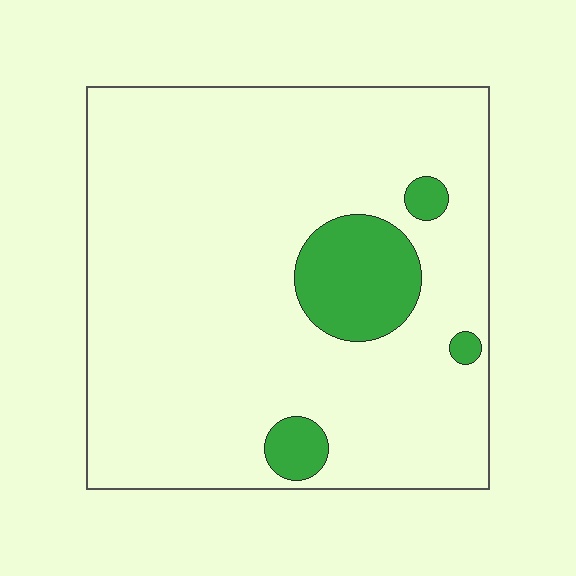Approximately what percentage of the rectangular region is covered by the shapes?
Approximately 10%.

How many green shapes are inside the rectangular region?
4.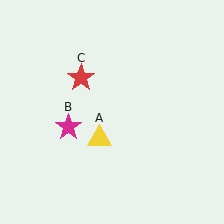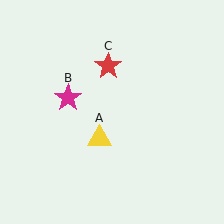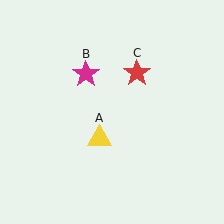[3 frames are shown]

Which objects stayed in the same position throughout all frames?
Yellow triangle (object A) remained stationary.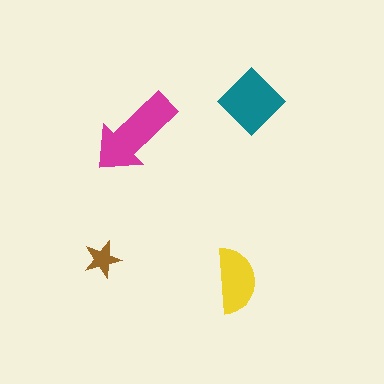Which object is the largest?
The magenta arrow.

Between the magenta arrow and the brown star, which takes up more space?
The magenta arrow.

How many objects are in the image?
There are 4 objects in the image.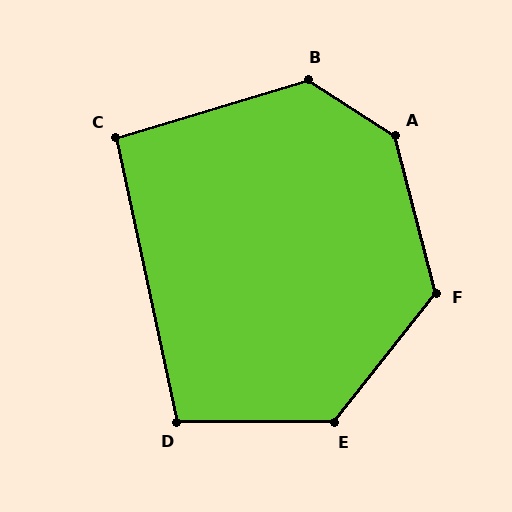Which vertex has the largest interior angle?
A, at approximately 137 degrees.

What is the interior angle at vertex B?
Approximately 130 degrees (obtuse).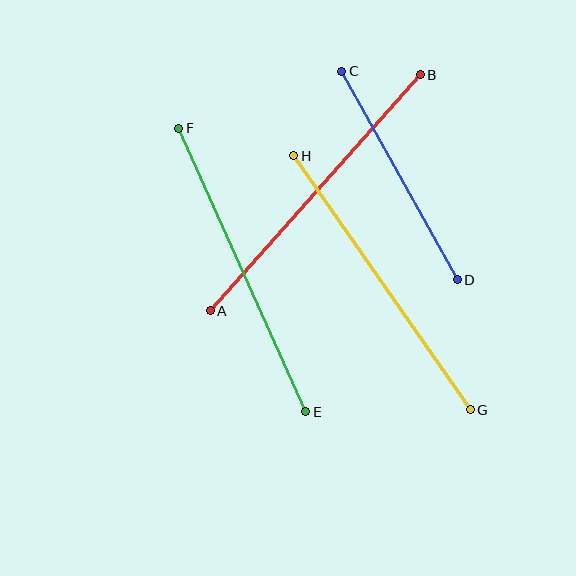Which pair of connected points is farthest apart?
Points A and B are farthest apart.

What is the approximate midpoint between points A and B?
The midpoint is at approximately (315, 193) pixels.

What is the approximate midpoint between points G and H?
The midpoint is at approximately (382, 283) pixels.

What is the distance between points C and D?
The distance is approximately 238 pixels.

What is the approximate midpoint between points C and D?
The midpoint is at approximately (399, 175) pixels.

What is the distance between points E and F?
The distance is approximately 311 pixels.